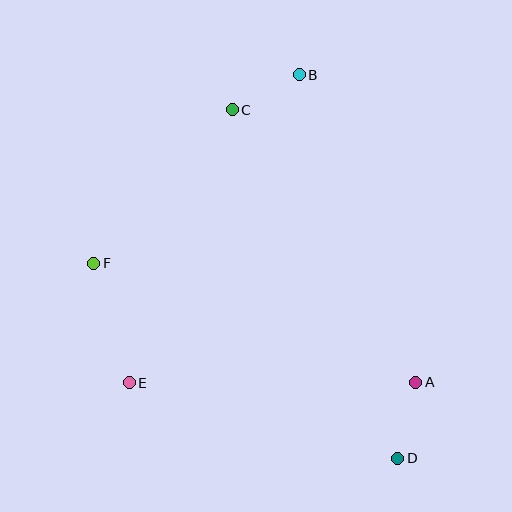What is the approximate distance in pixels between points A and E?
The distance between A and E is approximately 287 pixels.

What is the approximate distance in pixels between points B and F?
The distance between B and F is approximately 279 pixels.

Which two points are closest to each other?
Points B and C are closest to each other.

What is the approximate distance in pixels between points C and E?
The distance between C and E is approximately 292 pixels.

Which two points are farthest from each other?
Points B and D are farthest from each other.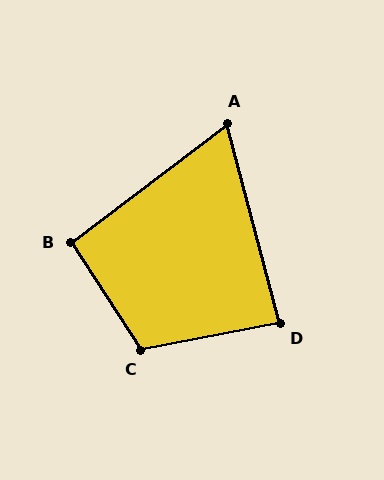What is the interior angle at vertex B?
Approximately 94 degrees (approximately right).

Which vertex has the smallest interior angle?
A, at approximately 68 degrees.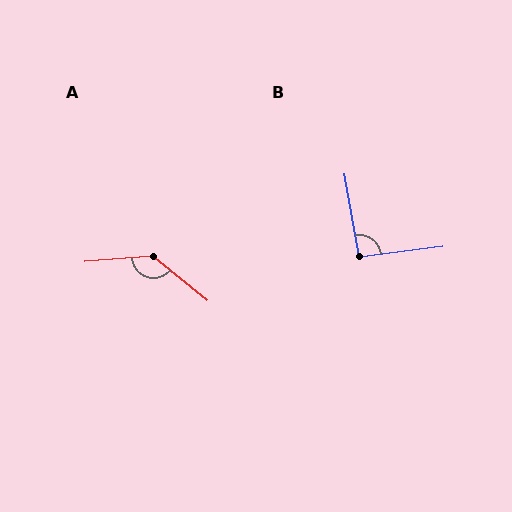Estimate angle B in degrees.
Approximately 93 degrees.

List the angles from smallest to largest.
B (93°), A (136°).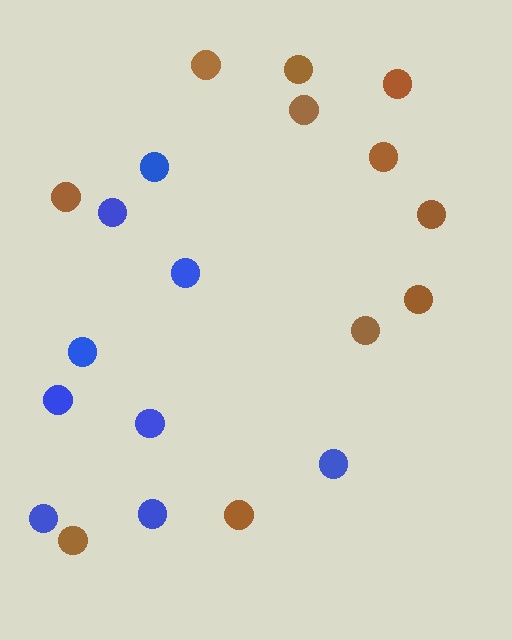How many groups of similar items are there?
There are 2 groups: one group of brown circles (11) and one group of blue circles (9).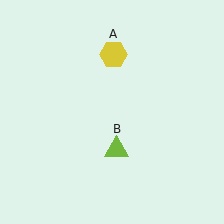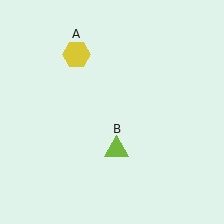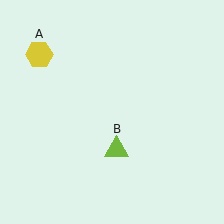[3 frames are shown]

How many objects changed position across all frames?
1 object changed position: yellow hexagon (object A).